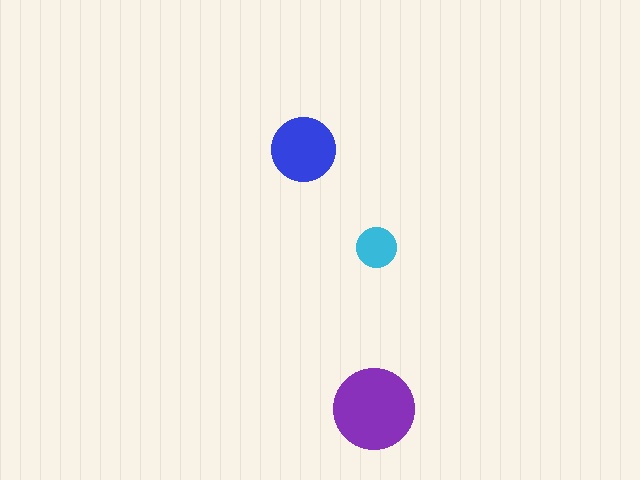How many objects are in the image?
There are 3 objects in the image.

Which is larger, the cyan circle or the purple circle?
The purple one.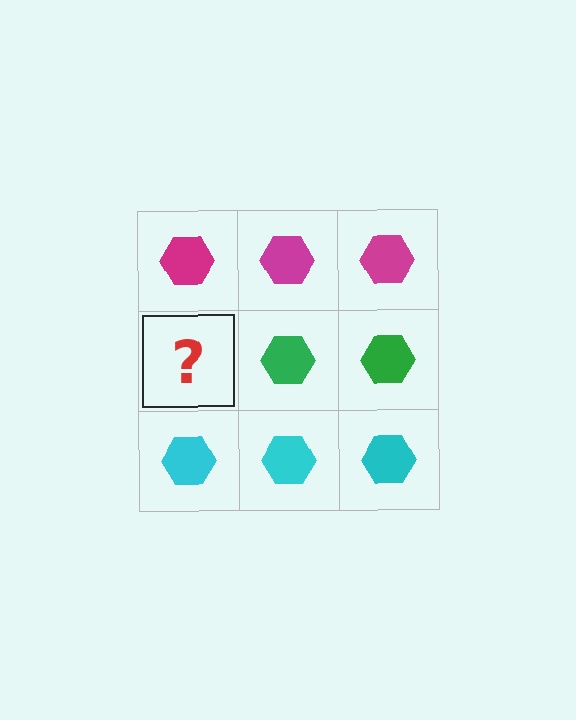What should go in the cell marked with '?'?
The missing cell should contain a green hexagon.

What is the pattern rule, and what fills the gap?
The rule is that each row has a consistent color. The gap should be filled with a green hexagon.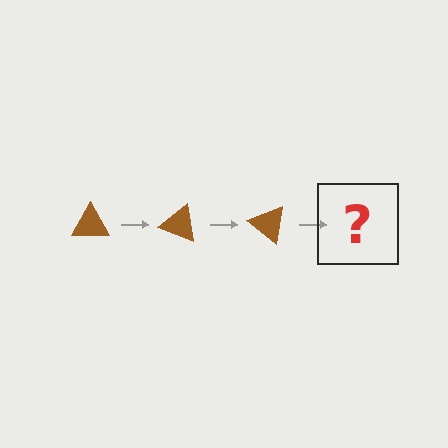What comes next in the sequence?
The next element should be a brown triangle rotated 60 degrees.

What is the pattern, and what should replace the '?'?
The pattern is that the triangle rotates 20 degrees each step. The '?' should be a brown triangle rotated 60 degrees.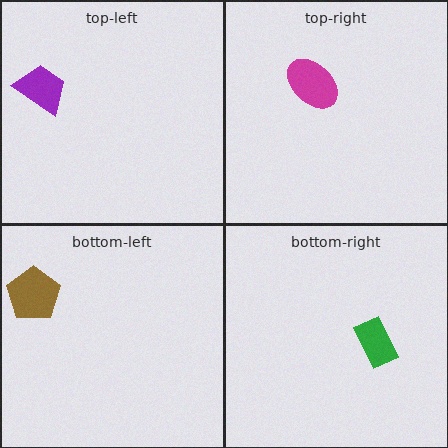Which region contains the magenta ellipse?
The top-right region.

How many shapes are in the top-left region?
1.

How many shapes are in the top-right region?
1.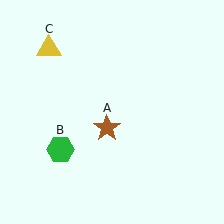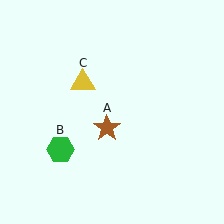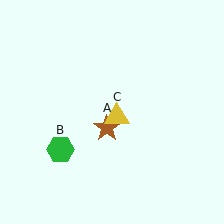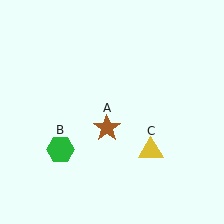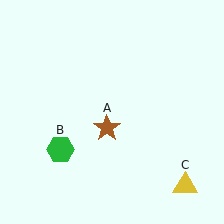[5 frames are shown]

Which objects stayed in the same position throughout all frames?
Brown star (object A) and green hexagon (object B) remained stationary.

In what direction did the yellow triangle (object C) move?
The yellow triangle (object C) moved down and to the right.